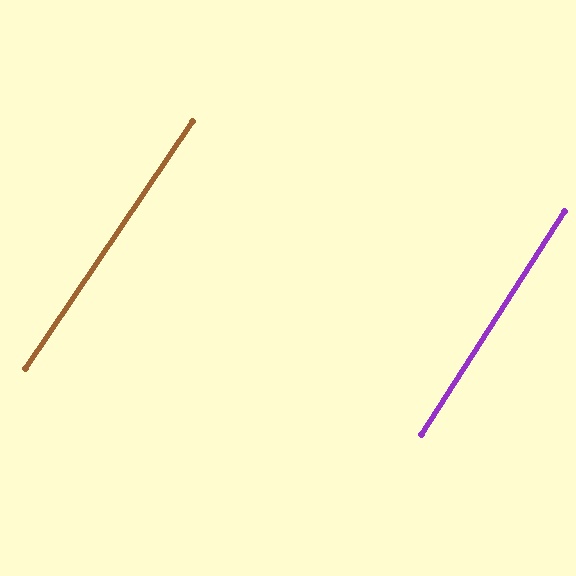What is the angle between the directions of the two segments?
Approximately 1 degree.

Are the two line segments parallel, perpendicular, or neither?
Parallel — their directions differ by only 1.4°.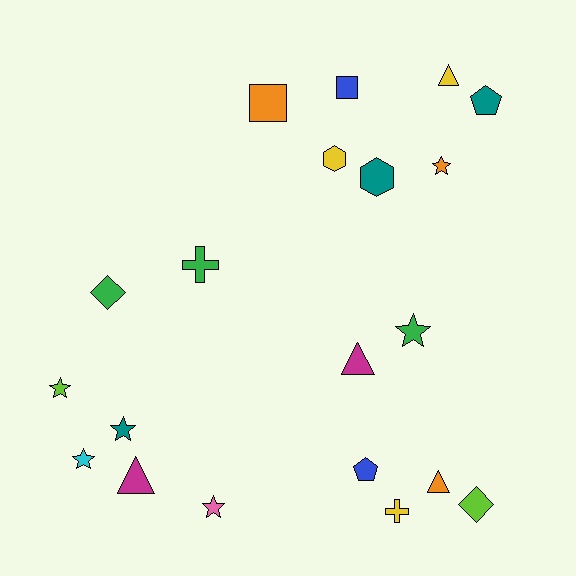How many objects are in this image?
There are 20 objects.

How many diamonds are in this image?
There are 2 diamonds.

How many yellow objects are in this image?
There are 3 yellow objects.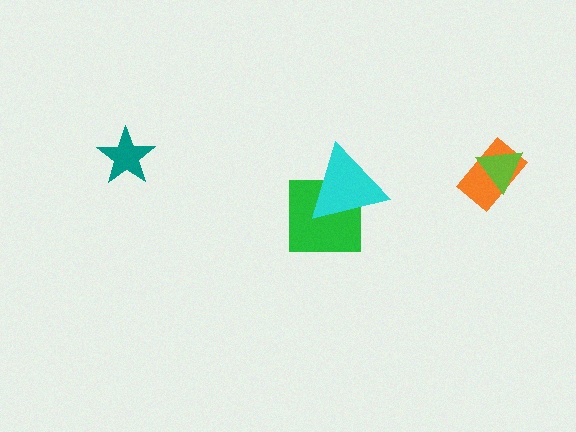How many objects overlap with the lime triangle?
1 object overlaps with the lime triangle.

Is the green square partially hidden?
Yes, it is partially covered by another shape.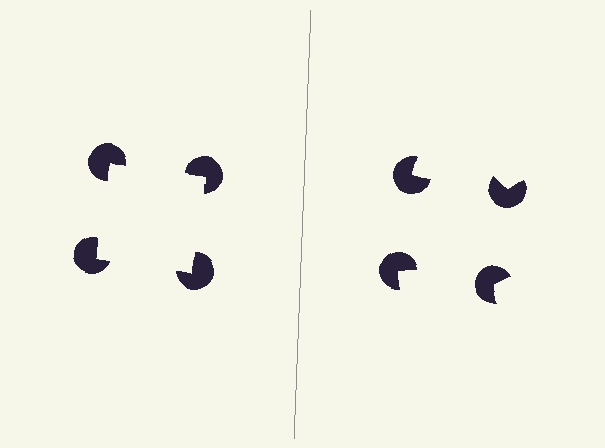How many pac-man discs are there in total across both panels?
8 — 4 on each side.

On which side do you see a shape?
An illusory square appears on the left side. On the right side the wedge cuts are rotated, so no coherent shape forms.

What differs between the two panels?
The pac-man discs are positioned identically on both sides; only the wedge orientations differ. On the left they align to a square; on the right they are misaligned.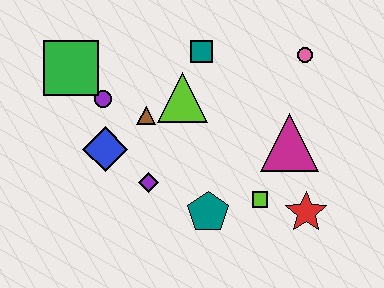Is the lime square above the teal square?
No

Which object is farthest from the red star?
The green square is farthest from the red star.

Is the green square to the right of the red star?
No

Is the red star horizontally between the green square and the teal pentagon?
No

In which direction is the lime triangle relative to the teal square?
The lime triangle is below the teal square.